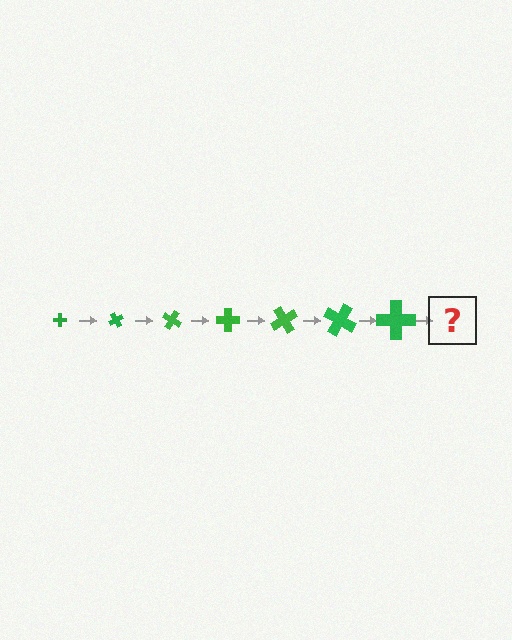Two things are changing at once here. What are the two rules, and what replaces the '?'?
The two rules are that the cross grows larger each step and it rotates 60 degrees each step. The '?' should be a cross, larger than the previous one and rotated 420 degrees from the start.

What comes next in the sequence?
The next element should be a cross, larger than the previous one and rotated 420 degrees from the start.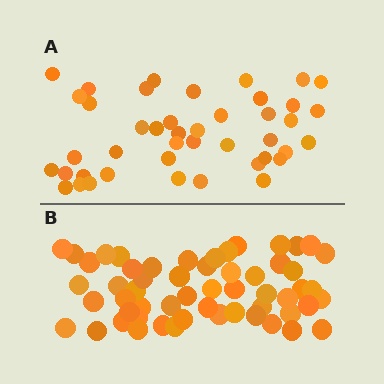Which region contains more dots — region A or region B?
Region B (the bottom region) has more dots.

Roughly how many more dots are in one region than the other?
Region B has approximately 15 more dots than region A.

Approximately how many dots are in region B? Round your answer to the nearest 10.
About 60 dots. (The exact count is 56, which rounds to 60.)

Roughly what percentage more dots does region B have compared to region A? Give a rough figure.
About 30% more.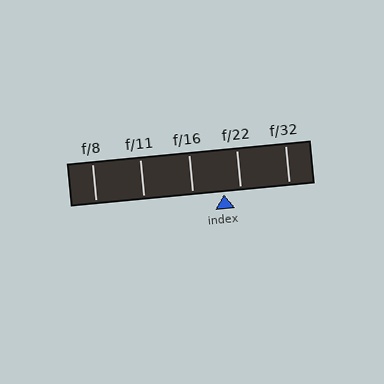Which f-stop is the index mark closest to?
The index mark is closest to f/22.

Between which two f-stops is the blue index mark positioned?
The index mark is between f/16 and f/22.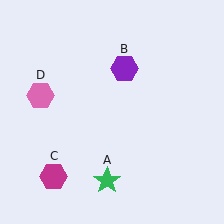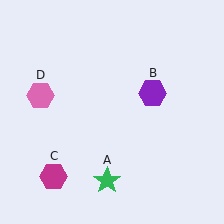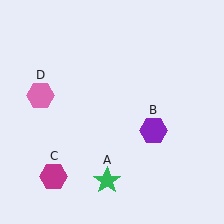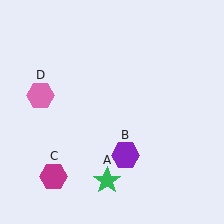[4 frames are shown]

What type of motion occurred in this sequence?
The purple hexagon (object B) rotated clockwise around the center of the scene.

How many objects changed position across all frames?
1 object changed position: purple hexagon (object B).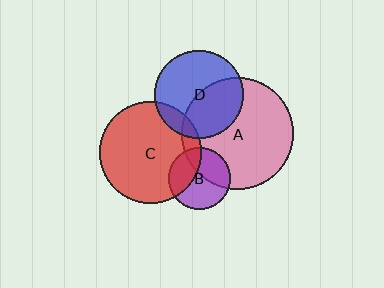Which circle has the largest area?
Circle A (pink).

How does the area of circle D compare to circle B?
Approximately 2.0 times.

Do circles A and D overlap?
Yes.